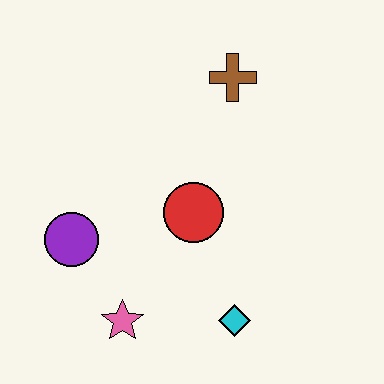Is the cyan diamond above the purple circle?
No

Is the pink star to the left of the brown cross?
Yes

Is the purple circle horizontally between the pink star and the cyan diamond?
No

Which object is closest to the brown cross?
The red circle is closest to the brown cross.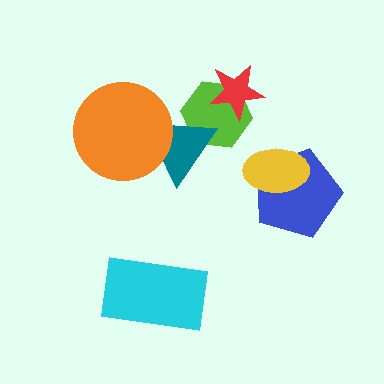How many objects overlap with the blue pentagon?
1 object overlaps with the blue pentagon.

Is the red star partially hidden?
No, no other shape covers it.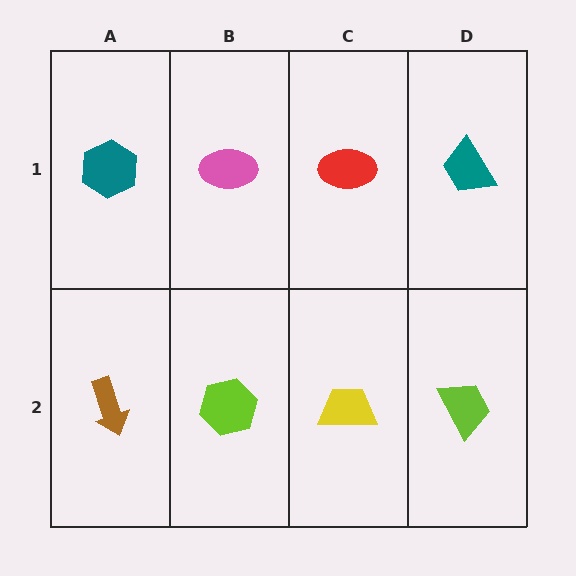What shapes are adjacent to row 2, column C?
A red ellipse (row 1, column C), a lime hexagon (row 2, column B), a lime trapezoid (row 2, column D).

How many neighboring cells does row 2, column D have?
2.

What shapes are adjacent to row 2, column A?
A teal hexagon (row 1, column A), a lime hexagon (row 2, column B).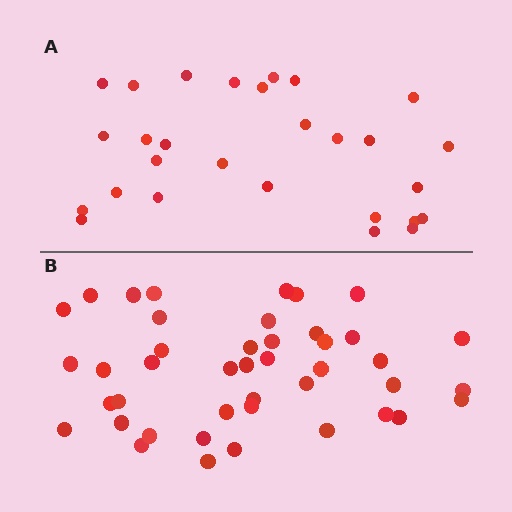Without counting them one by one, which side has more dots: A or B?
Region B (the bottom region) has more dots.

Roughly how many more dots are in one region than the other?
Region B has approximately 15 more dots than region A.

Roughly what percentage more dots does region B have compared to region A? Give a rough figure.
About 55% more.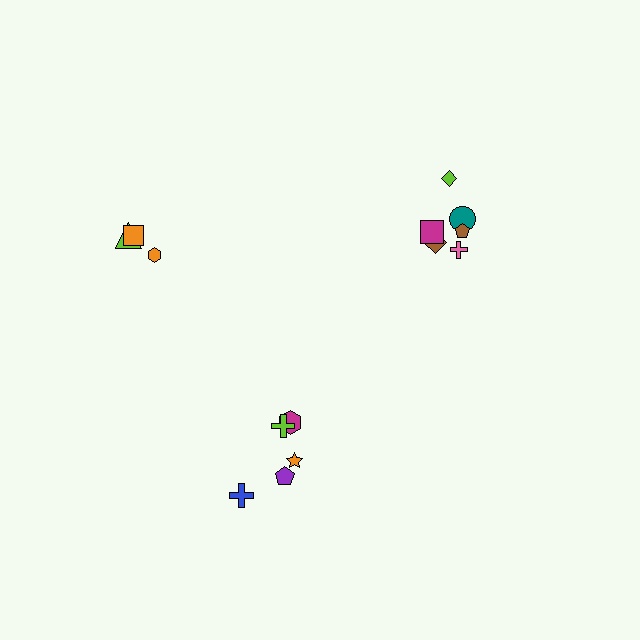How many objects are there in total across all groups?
There are 14 objects.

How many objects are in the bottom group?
There are 5 objects.